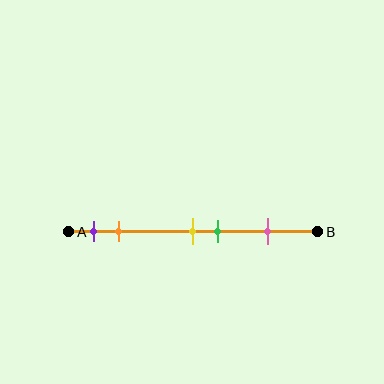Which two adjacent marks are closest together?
The yellow and green marks are the closest adjacent pair.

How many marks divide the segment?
There are 5 marks dividing the segment.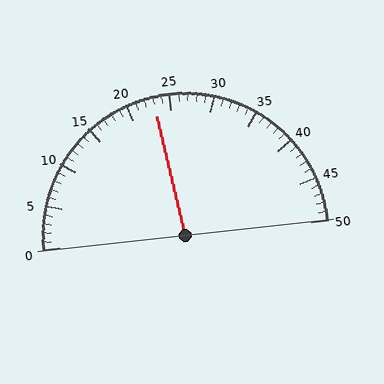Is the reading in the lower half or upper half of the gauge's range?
The reading is in the lower half of the range (0 to 50).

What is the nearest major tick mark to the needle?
The nearest major tick mark is 25.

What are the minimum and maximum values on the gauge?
The gauge ranges from 0 to 50.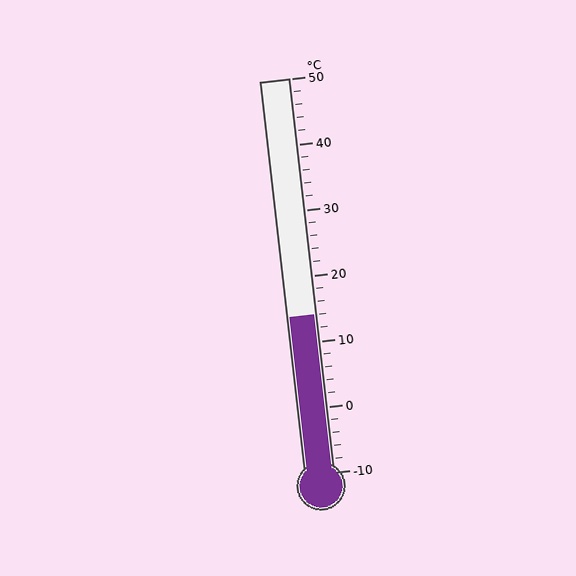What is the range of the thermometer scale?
The thermometer scale ranges from -10°C to 50°C.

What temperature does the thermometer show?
The thermometer shows approximately 14°C.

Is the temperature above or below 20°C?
The temperature is below 20°C.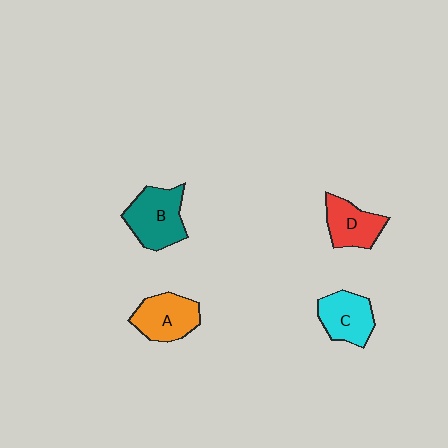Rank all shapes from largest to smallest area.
From largest to smallest: B (teal), A (orange), C (cyan), D (red).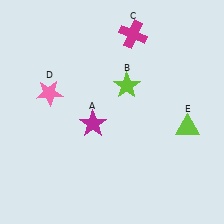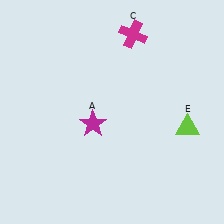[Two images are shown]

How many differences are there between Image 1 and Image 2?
There are 2 differences between the two images.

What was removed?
The pink star (D), the lime star (B) were removed in Image 2.